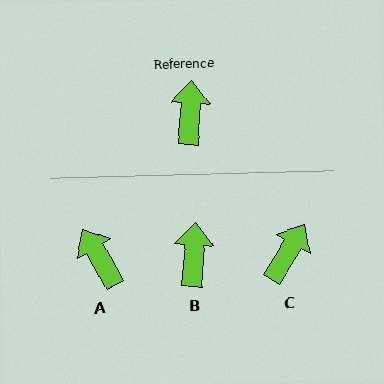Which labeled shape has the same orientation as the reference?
B.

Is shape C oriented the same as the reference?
No, it is off by about 28 degrees.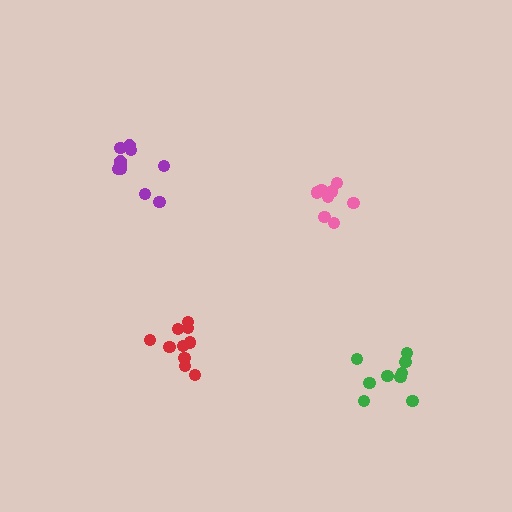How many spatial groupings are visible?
There are 4 spatial groupings.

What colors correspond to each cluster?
The clusters are colored: pink, green, purple, red.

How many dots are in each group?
Group 1: 9 dots, Group 2: 10 dots, Group 3: 10 dots, Group 4: 10 dots (39 total).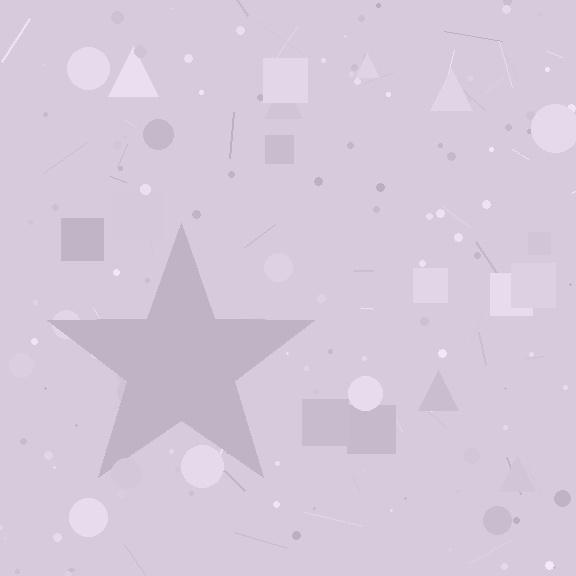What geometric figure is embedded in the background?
A star is embedded in the background.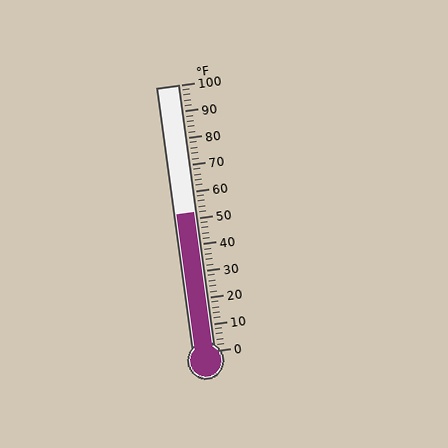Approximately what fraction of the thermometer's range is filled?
The thermometer is filled to approximately 50% of its range.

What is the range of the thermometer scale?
The thermometer scale ranges from 0°F to 100°F.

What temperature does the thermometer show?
The thermometer shows approximately 52°F.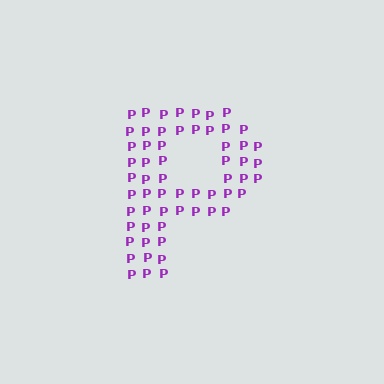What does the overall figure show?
The overall figure shows the letter P.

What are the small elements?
The small elements are letter P's.